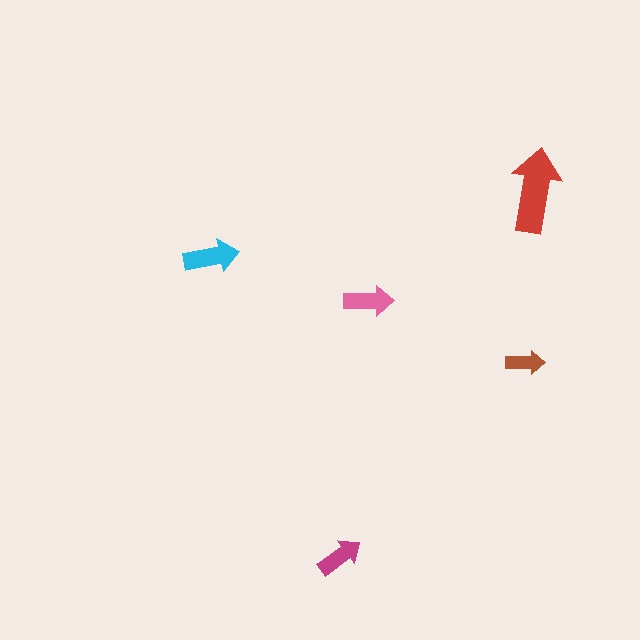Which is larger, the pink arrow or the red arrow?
The red one.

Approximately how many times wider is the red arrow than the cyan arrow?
About 1.5 times wider.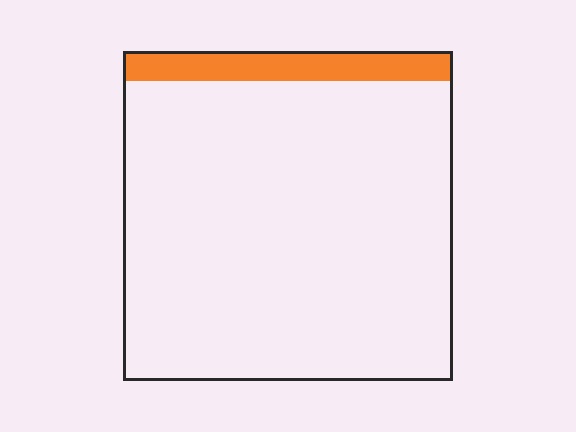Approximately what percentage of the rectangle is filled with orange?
Approximately 10%.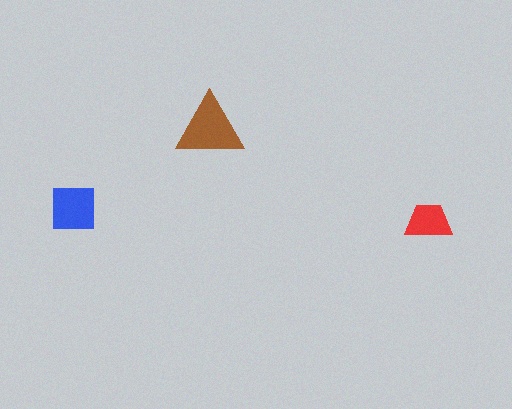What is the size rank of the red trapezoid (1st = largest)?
3rd.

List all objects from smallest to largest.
The red trapezoid, the blue square, the brown triangle.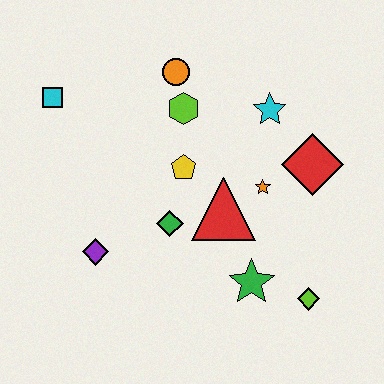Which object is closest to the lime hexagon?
The orange circle is closest to the lime hexagon.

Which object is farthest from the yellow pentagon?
The lime diamond is farthest from the yellow pentagon.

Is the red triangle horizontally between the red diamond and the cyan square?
Yes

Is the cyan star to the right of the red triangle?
Yes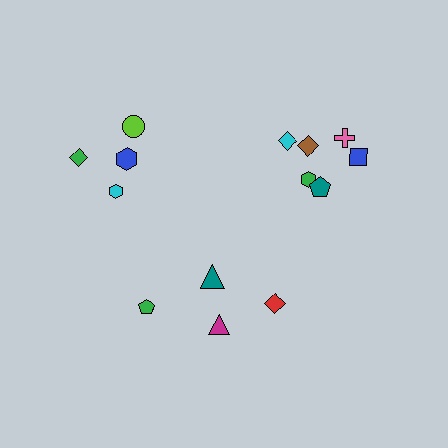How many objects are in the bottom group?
There are 4 objects.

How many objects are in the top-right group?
There are 6 objects.